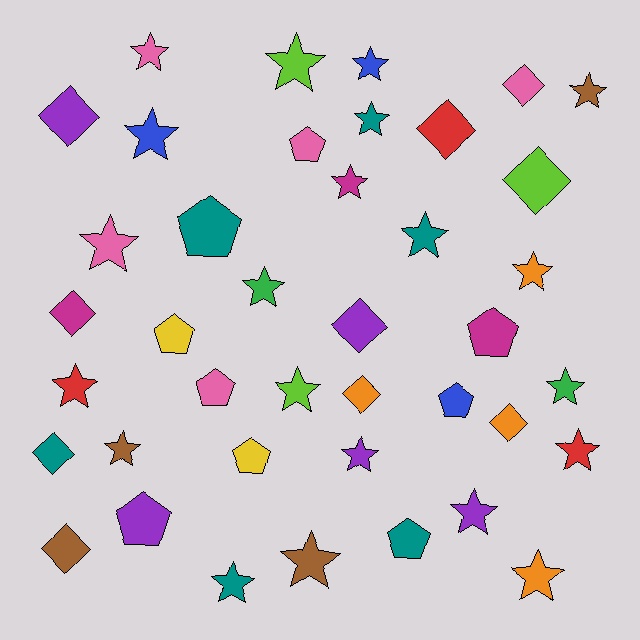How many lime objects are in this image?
There are 3 lime objects.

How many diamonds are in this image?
There are 10 diamonds.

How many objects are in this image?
There are 40 objects.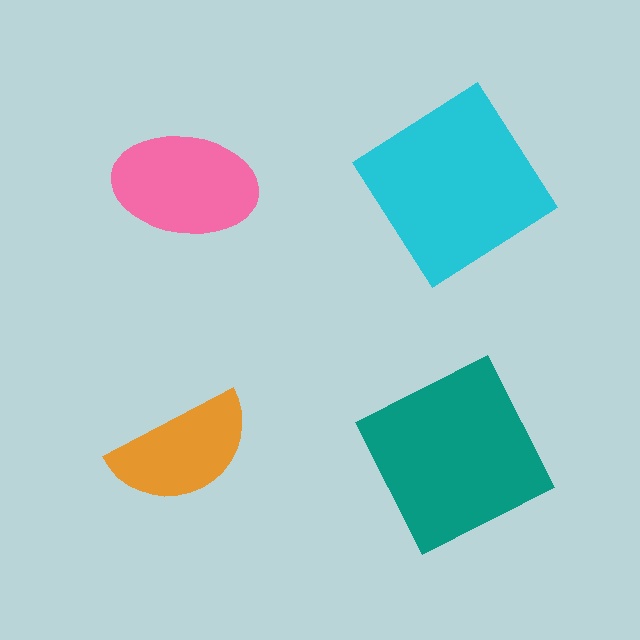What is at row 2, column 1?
An orange semicircle.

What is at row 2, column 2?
A teal square.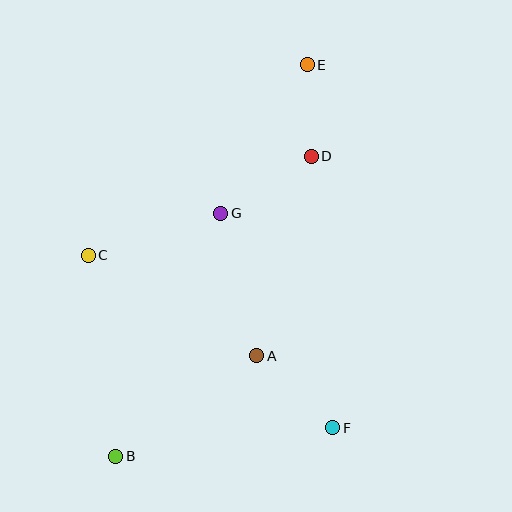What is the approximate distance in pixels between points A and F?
The distance between A and F is approximately 104 pixels.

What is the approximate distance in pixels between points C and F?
The distance between C and F is approximately 299 pixels.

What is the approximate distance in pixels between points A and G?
The distance between A and G is approximately 147 pixels.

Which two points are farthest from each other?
Points B and E are farthest from each other.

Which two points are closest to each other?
Points D and E are closest to each other.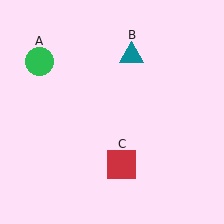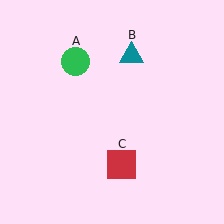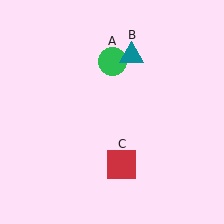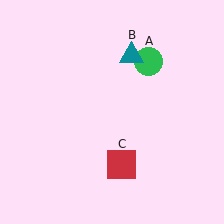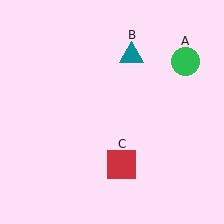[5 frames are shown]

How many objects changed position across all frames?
1 object changed position: green circle (object A).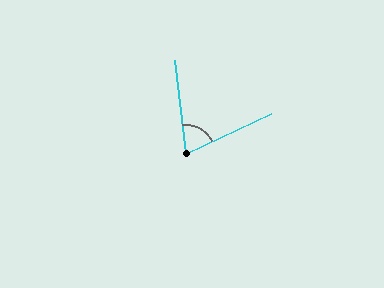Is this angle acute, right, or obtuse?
It is acute.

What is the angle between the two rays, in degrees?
Approximately 71 degrees.